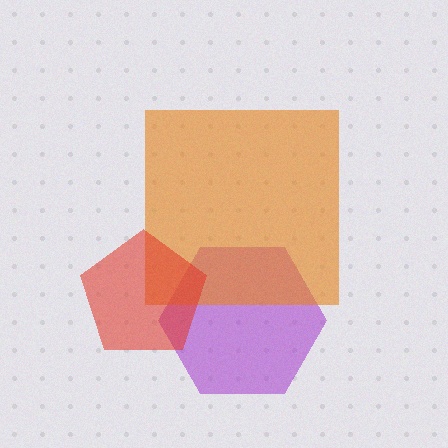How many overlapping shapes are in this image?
There are 3 overlapping shapes in the image.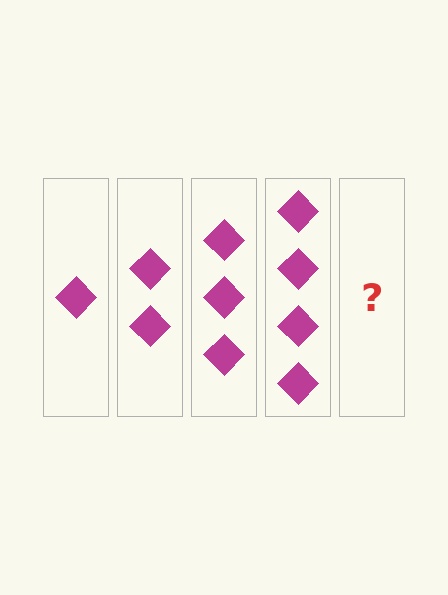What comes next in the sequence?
The next element should be 5 diamonds.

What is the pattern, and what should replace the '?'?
The pattern is that each step adds one more diamond. The '?' should be 5 diamonds.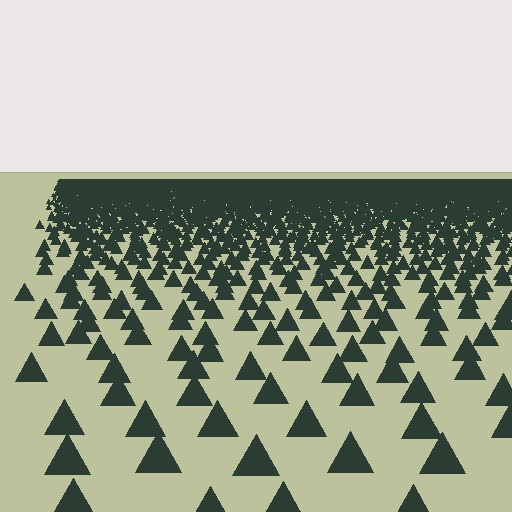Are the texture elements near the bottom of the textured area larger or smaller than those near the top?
Larger. Near the bottom, elements are closer to the viewer and appear at a bigger on-screen size.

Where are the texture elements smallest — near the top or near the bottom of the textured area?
Near the top.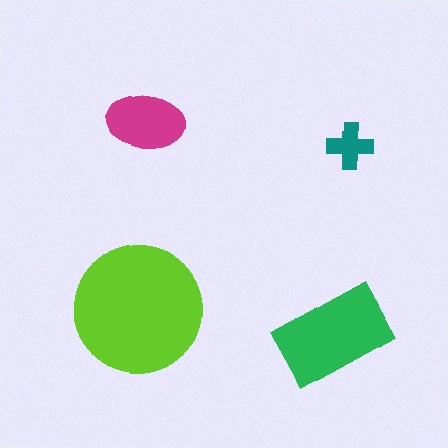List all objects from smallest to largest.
The teal cross, the magenta ellipse, the green rectangle, the lime circle.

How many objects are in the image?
There are 4 objects in the image.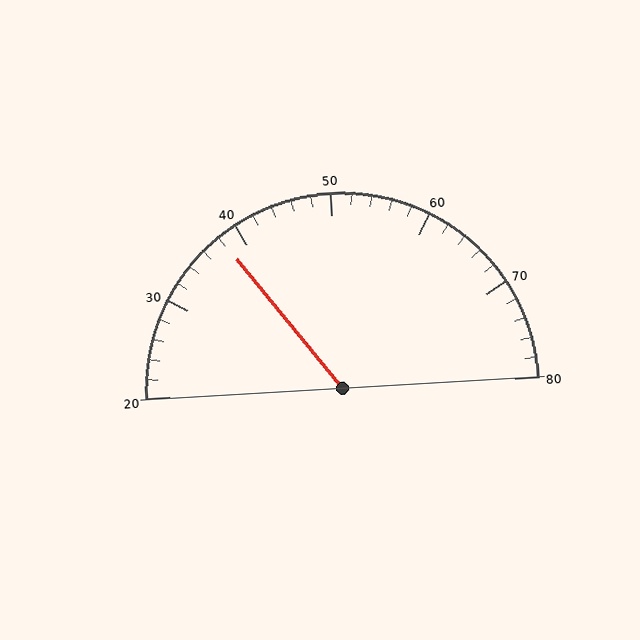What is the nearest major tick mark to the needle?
The nearest major tick mark is 40.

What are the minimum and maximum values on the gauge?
The gauge ranges from 20 to 80.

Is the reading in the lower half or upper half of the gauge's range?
The reading is in the lower half of the range (20 to 80).